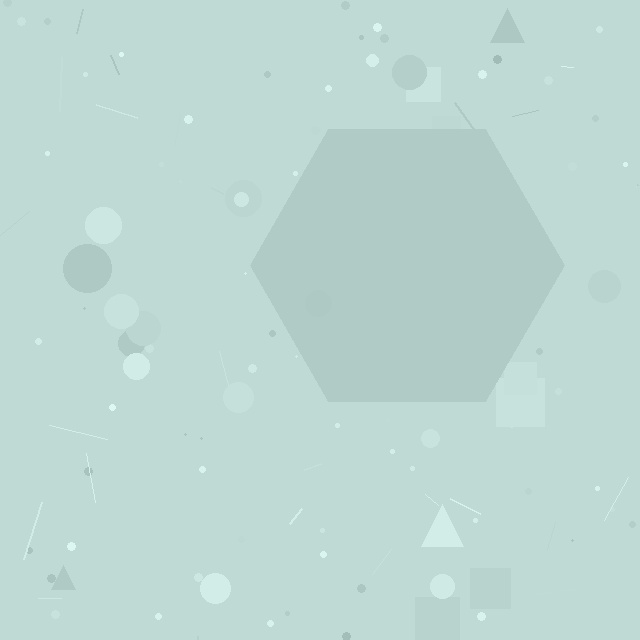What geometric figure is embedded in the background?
A hexagon is embedded in the background.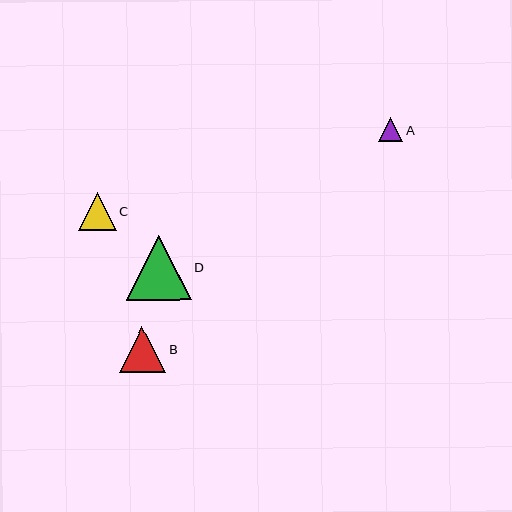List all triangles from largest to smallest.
From largest to smallest: D, B, C, A.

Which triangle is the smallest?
Triangle A is the smallest with a size of approximately 24 pixels.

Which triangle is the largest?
Triangle D is the largest with a size of approximately 65 pixels.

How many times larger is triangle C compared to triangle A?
Triangle C is approximately 1.6 times the size of triangle A.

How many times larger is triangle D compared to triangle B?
Triangle D is approximately 1.4 times the size of triangle B.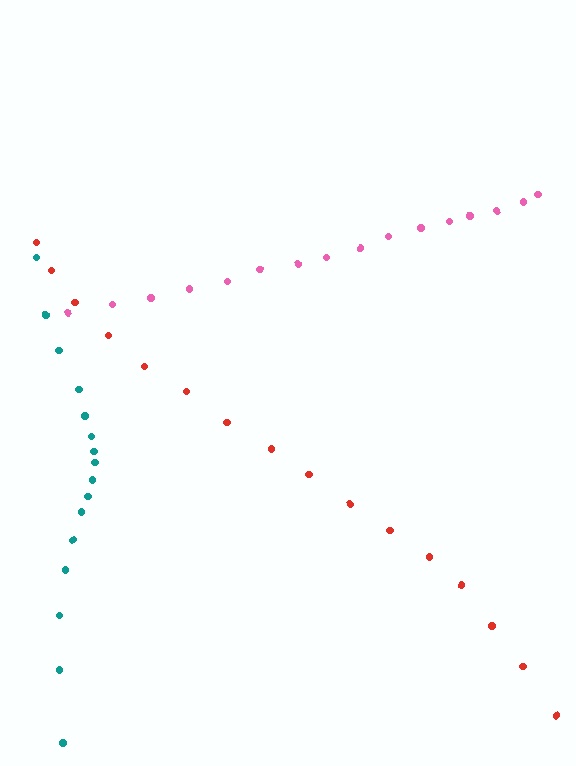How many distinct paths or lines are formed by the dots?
There are 3 distinct paths.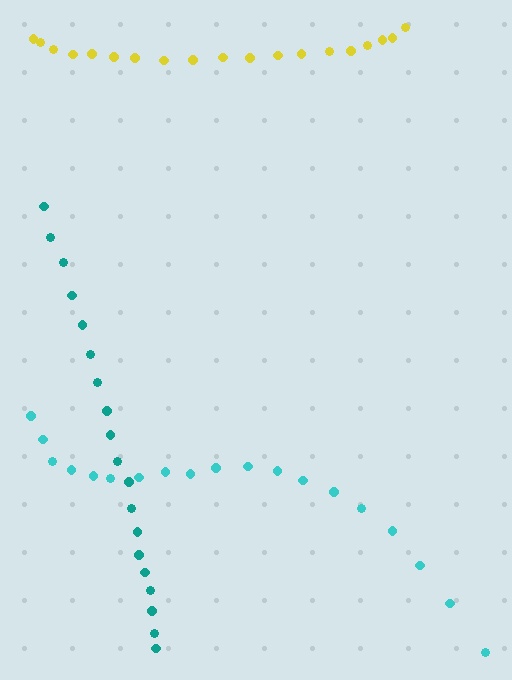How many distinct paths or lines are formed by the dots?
There are 3 distinct paths.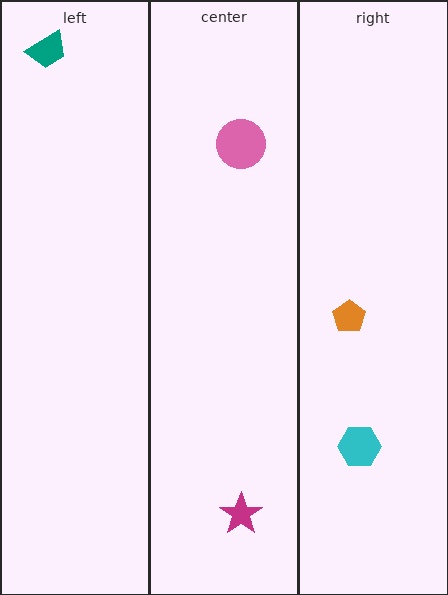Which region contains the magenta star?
The center region.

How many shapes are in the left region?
1.